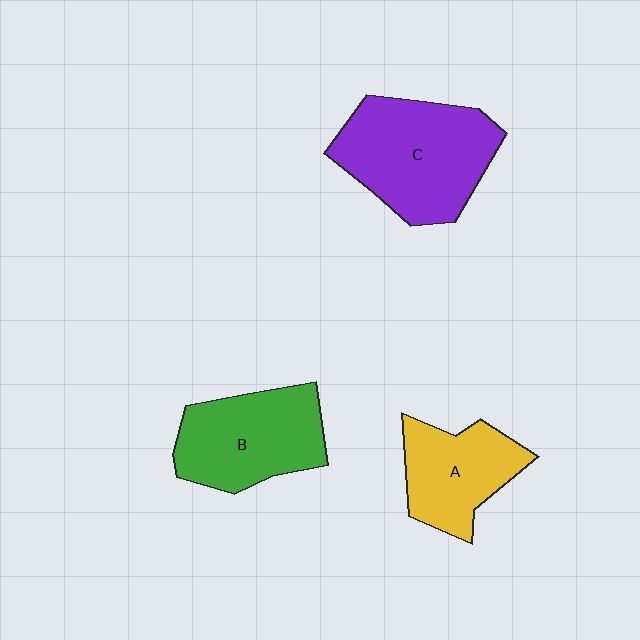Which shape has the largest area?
Shape C (purple).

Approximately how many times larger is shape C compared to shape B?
Approximately 1.2 times.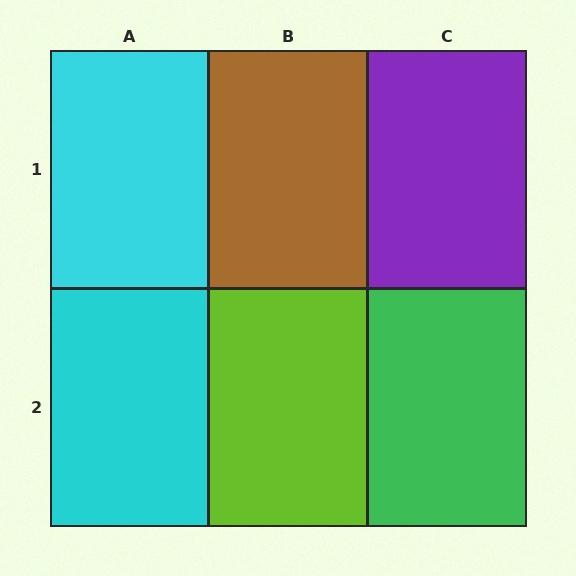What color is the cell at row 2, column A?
Cyan.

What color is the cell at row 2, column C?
Green.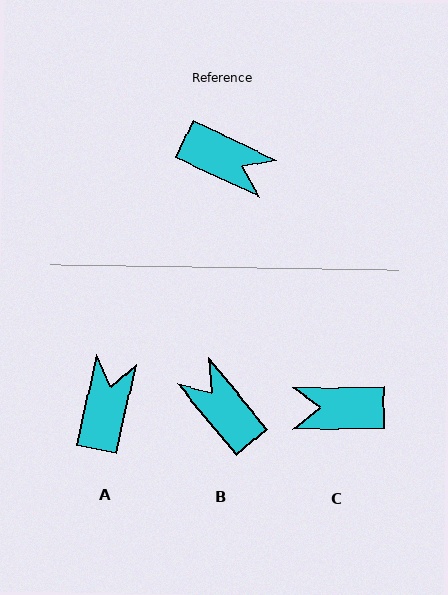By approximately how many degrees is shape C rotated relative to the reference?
Approximately 154 degrees clockwise.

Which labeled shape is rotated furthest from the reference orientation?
B, about 155 degrees away.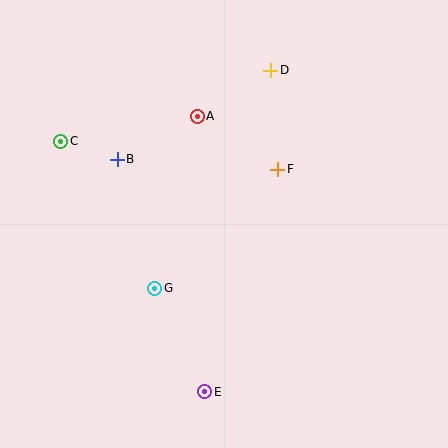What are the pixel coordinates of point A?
Point A is at (197, 116).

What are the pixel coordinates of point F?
Point F is at (278, 169).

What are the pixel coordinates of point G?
Point G is at (155, 288).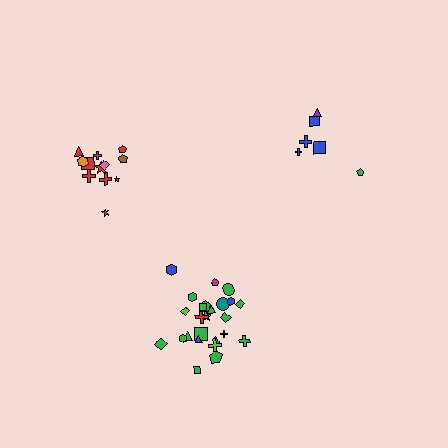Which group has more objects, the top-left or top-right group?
The top-left group.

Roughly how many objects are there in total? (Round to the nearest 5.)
Roughly 45 objects in total.